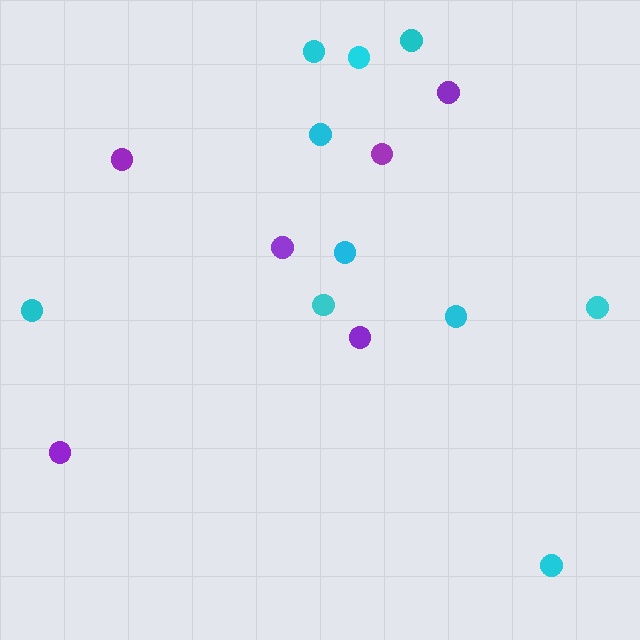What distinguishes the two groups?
There are 2 groups: one group of cyan circles (10) and one group of purple circles (6).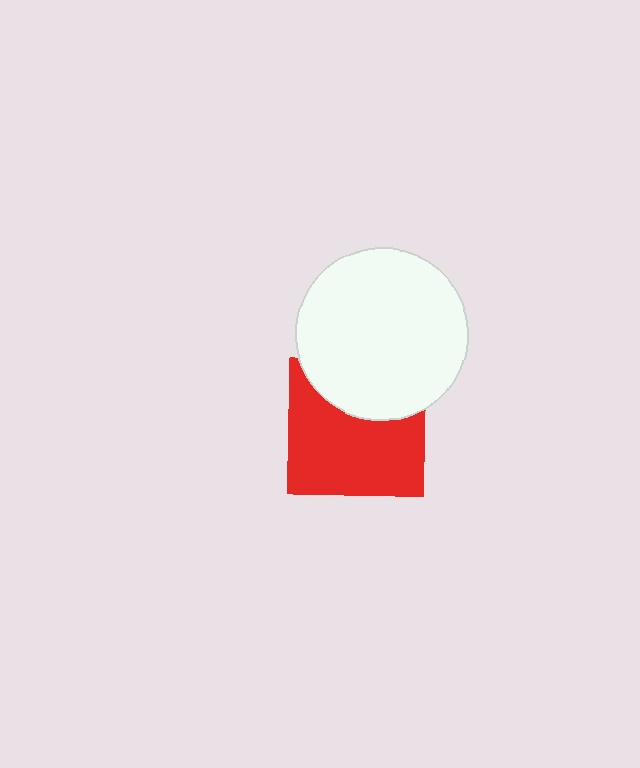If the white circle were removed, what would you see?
You would see the complete red square.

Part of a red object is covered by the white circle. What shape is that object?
It is a square.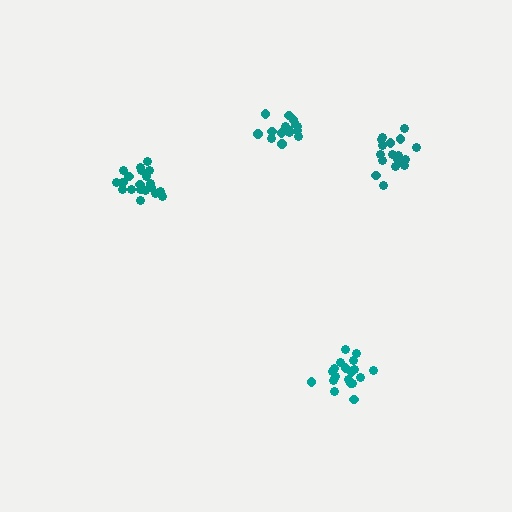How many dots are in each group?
Group 1: 15 dots, Group 2: 18 dots, Group 3: 19 dots, Group 4: 21 dots (73 total).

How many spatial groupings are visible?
There are 4 spatial groupings.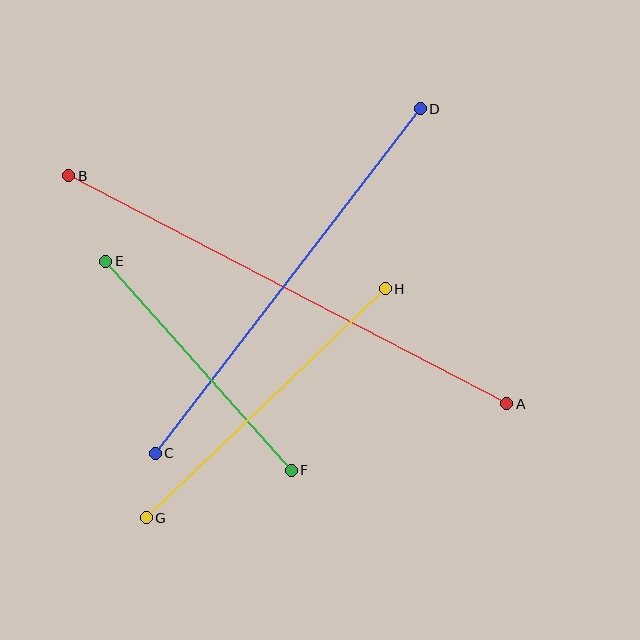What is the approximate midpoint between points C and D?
The midpoint is at approximately (288, 281) pixels.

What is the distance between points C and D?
The distance is approximately 434 pixels.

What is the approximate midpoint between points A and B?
The midpoint is at approximately (288, 290) pixels.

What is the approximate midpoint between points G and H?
The midpoint is at approximately (266, 403) pixels.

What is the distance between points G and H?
The distance is approximately 331 pixels.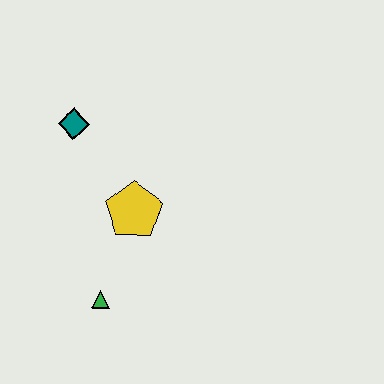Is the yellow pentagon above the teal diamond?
No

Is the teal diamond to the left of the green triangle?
Yes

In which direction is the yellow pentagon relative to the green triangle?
The yellow pentagon is above the green triangle.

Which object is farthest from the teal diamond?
The green triangle is farthest from the teal diamond.